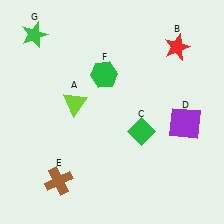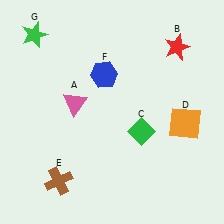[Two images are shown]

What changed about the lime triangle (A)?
In Image 1, A is lime. In Image 2, it changed to pink.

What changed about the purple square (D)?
In Image 1, D is purple. In Image 2, it changed to orange.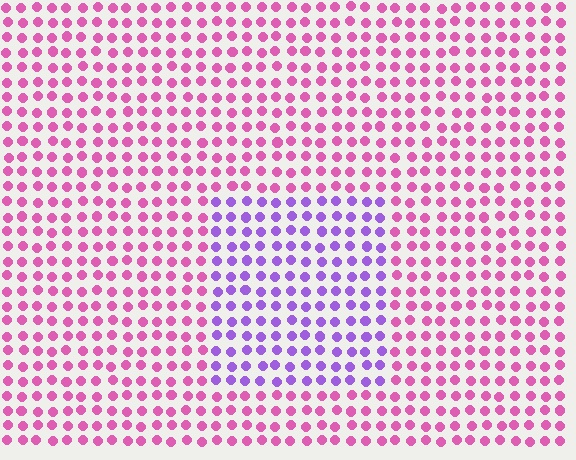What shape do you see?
I see a rectangle.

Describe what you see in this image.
The image is filled with small pink elements in a uniform arrangement. A rectangle-shaped region is visible where the elements are tinted to a slightly different hue, forming a subtle color boundary.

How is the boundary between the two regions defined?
The boundary is defined purely by a slight shift in hue (about 49 degrees). Spacing, size, and orientation are identical on both sides.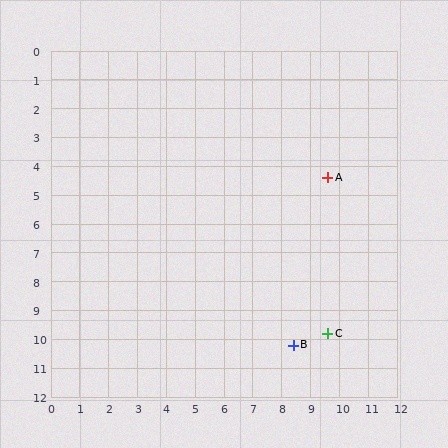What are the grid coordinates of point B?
Point B is at approximately (8.4, 10.2).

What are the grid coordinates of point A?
Point A is at approximately (9.6, 4.4).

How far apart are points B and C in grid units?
Points B and C are about 1.3 grid units apart.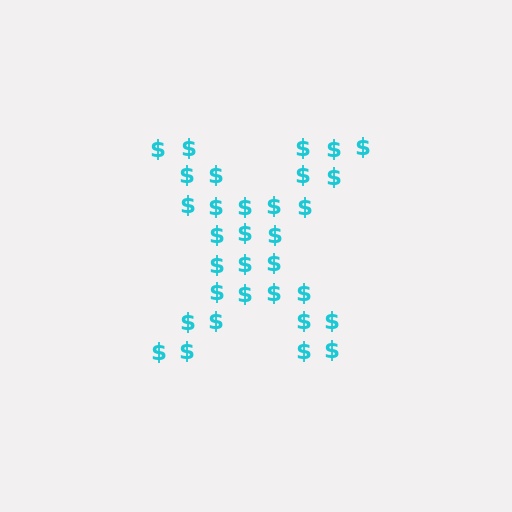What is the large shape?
The large shape is the letter X.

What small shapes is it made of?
It is made of small dollar signs.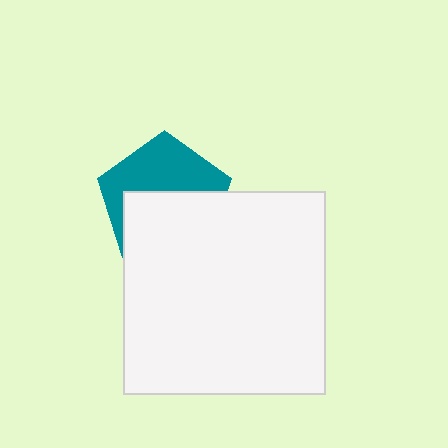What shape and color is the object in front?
The object in front is a white square.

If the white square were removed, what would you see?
You would see the complete teal pentagon.